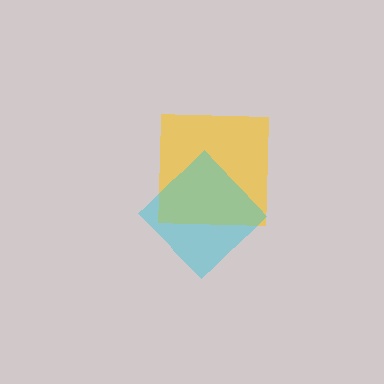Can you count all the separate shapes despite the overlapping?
Yes, there are 2 separate shapes.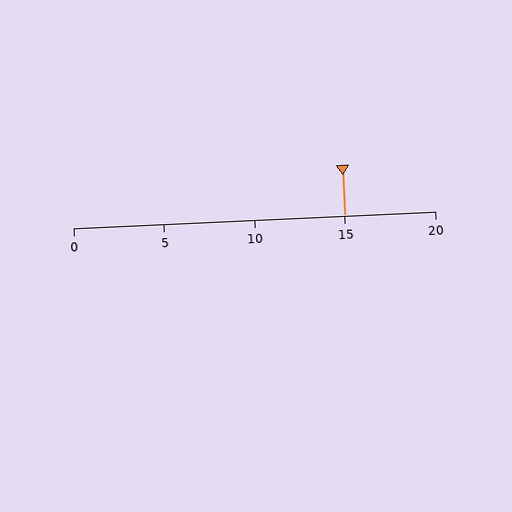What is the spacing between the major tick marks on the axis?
The major ticks are spaced 5 apart.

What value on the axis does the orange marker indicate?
The marker indicates approximately 15.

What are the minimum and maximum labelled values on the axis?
The axis runs from 0 to 20.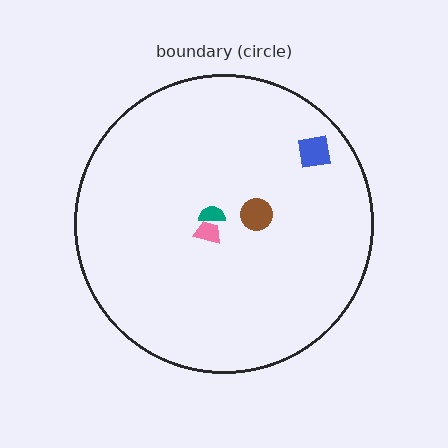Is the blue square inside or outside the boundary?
Inside.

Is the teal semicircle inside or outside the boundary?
Inside.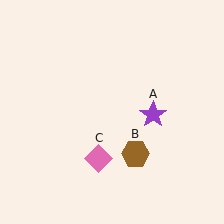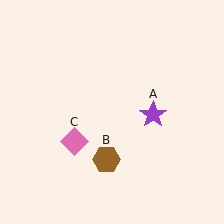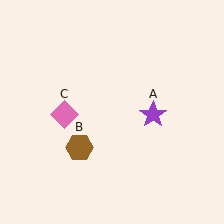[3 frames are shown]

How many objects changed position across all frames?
2 objects changed position: brown hexagon (object B), pink diamond (object C).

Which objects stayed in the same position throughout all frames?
Purple star (object A) remained stationary.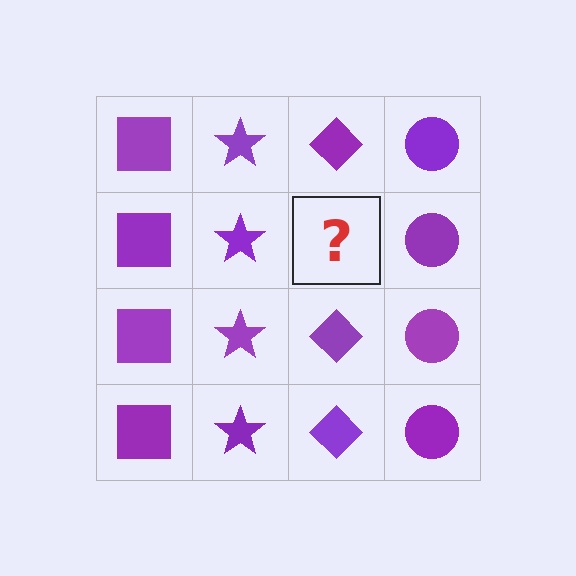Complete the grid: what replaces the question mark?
The question mark should be replaced with a purple diamond.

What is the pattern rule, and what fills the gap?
The rule is that each column has a consistent shape. The gap should be filled with a purple diamond.